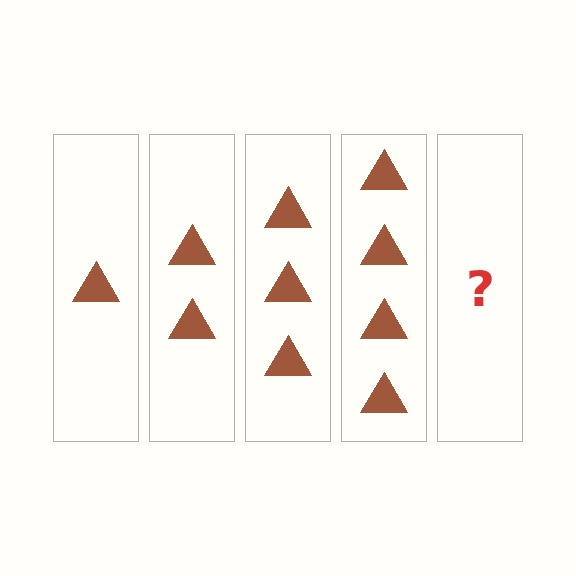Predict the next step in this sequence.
The next step is 5 triangles.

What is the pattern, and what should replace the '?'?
The pattern is that each step adds one more triangle. The '?' should be 5 triangles.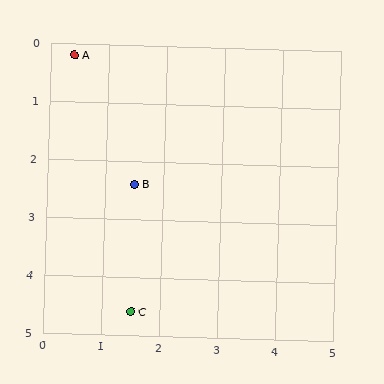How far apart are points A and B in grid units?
Points A and B are about 2.5 grid units apart.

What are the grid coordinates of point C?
Point C is at approximately (1.5, 4.6).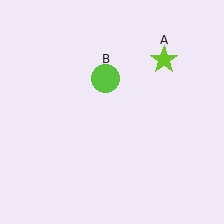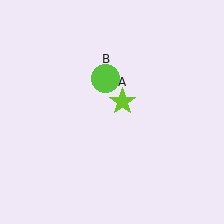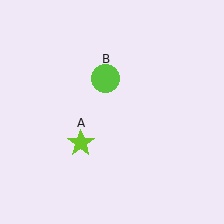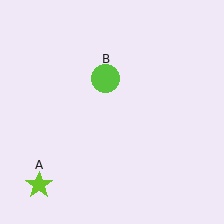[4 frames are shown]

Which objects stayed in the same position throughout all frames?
Lime circle (object B) remained stationary.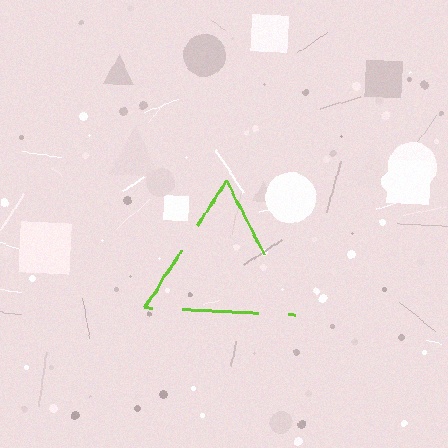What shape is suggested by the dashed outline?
The dashed outline suggests a triangle.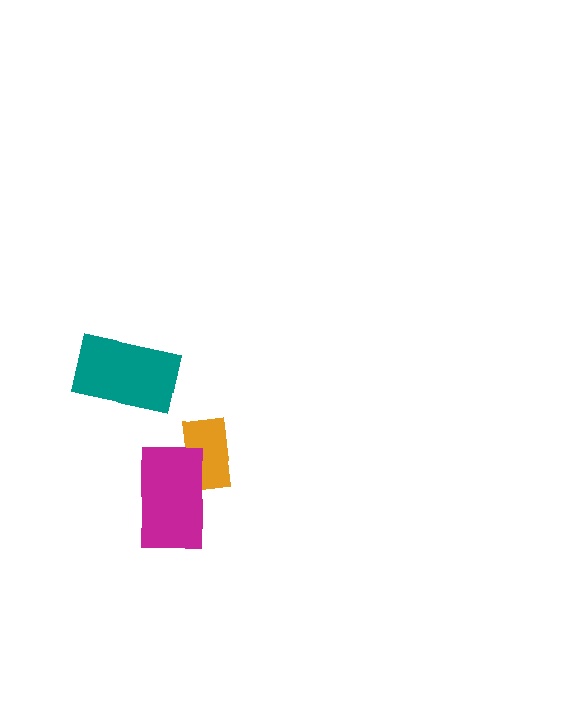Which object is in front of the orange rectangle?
The magenta rectangle is in front of the orange rectangle.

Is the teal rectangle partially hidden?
No, no other shape covers it.